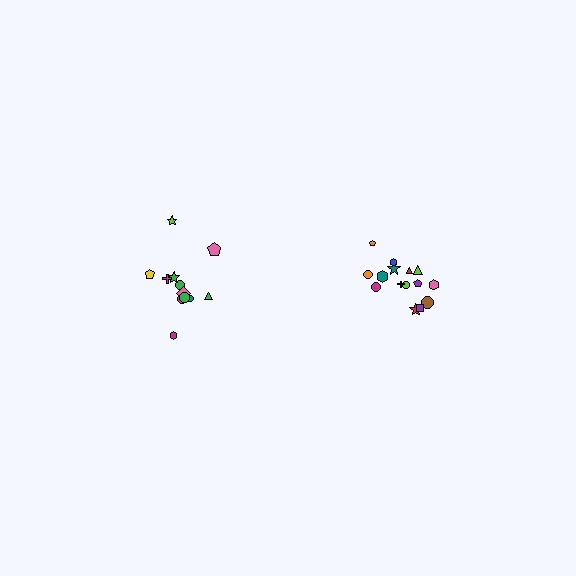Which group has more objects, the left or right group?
The right group.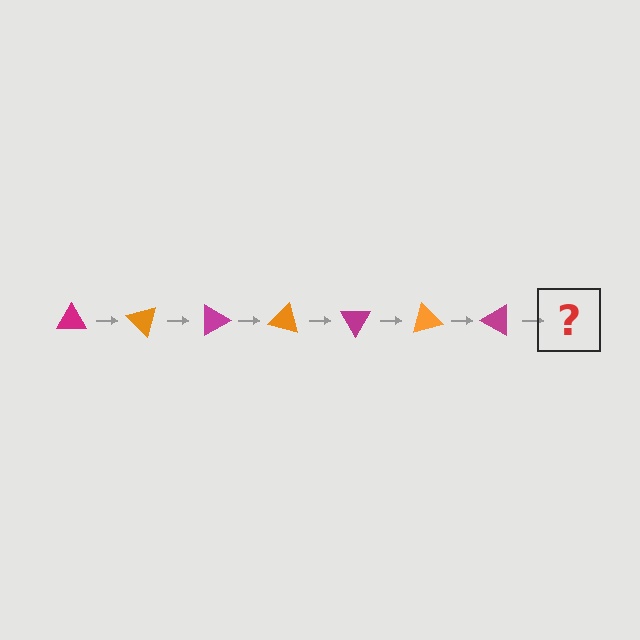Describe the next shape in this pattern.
It should be an orange triangle, rotated 315 degrees from the start.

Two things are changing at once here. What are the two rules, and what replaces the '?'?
The two rules are that it rotates 45 degrees each step and the color cycles through magenta and orange. The '?' should be an orange triangle, rotated 315 degrees from the start.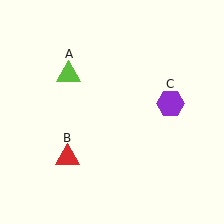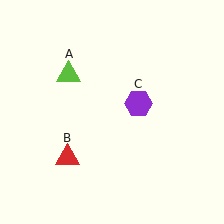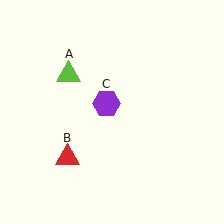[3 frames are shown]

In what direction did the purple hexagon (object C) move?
The purple hexagon (object C) moved left.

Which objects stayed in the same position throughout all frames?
Lime triangle (object A) and red triangle (object B) remained stationary.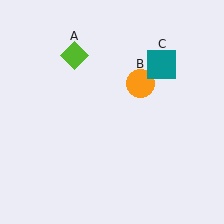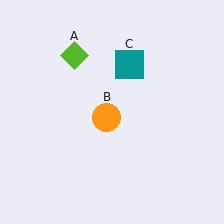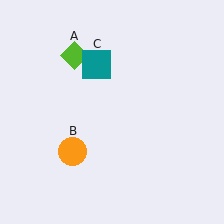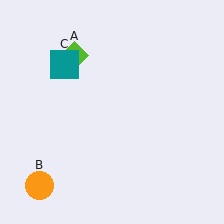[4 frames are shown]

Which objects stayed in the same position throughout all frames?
Lime diamond (object A) remained stationary.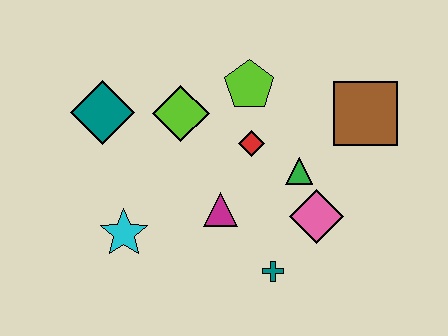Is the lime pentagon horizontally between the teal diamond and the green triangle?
Yes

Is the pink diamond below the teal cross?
No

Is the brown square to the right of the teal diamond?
Yes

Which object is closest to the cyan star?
The magenta triangle is closest to the cyan star.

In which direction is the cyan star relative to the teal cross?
The cyan star is to the left of the teal cross.